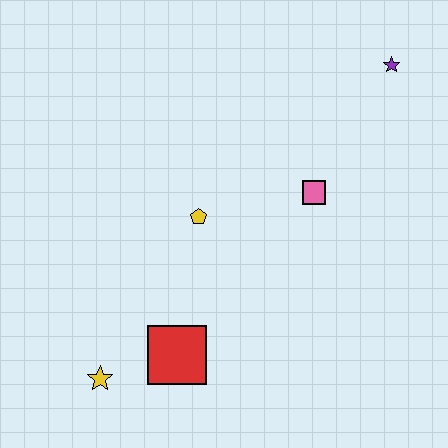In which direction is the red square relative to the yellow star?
The red square is to the right of the yellow star.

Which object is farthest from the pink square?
The yellow star is farthest from the pink square.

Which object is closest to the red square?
The yellow star is closest to the red square.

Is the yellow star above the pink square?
No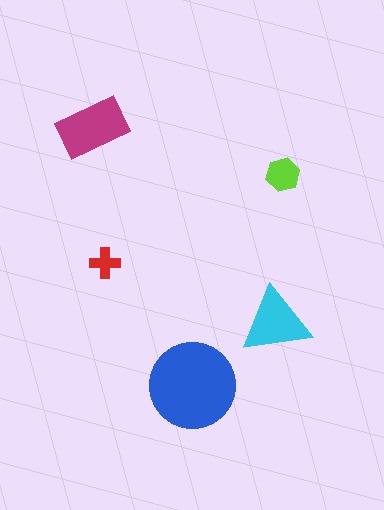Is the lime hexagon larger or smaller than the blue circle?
Smaller.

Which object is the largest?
The blue circle.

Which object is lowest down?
The blue circle is bottommost.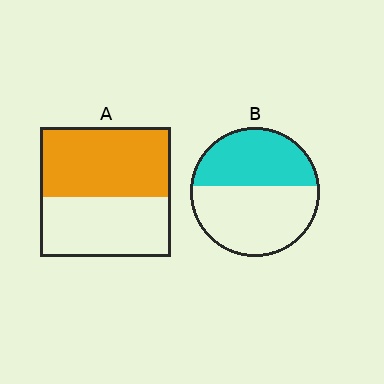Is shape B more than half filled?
No.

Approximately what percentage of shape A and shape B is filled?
A is approximately 55% and B is approximately 45%.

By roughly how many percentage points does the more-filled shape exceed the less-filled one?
By roughly 10 percentage points (A over B).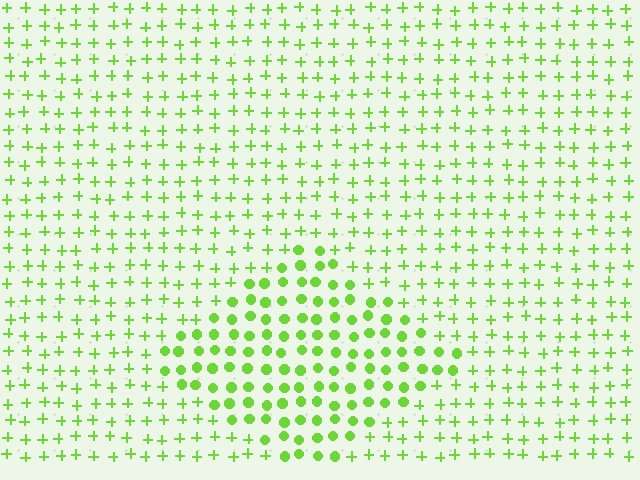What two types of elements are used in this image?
The image uses circles inside the diamond region and plus signs outside it.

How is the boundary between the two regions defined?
The boundary is defined by a change in element shape: circles inside vs. plus signs outside. All elements share the same color and spacing.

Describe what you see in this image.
The image is filled with small lime elements arranged in a uniform grid. A diamond-shaped region contains circles, while the surrounding area contains plus signs. The boundary is defined purely by the change in element shape.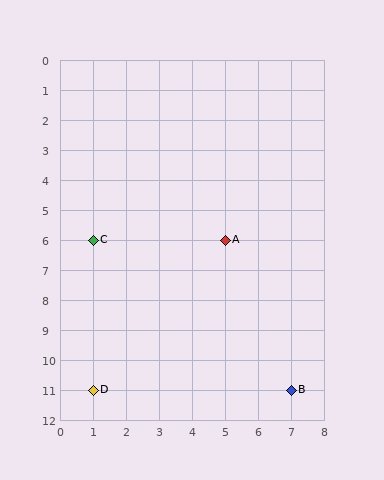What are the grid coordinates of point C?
Point C is at grid coordinates (1, 6).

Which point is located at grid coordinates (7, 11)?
Point B is at (7, 11).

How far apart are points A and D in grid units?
Points A and D are 4 columns and 5 rows apart (about 6.4 grid units diagonally).